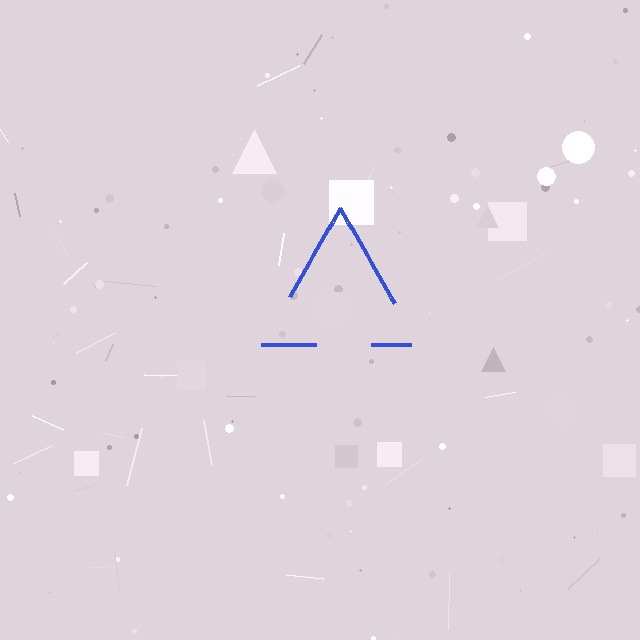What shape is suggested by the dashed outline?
The dashed outline suggests a triangle.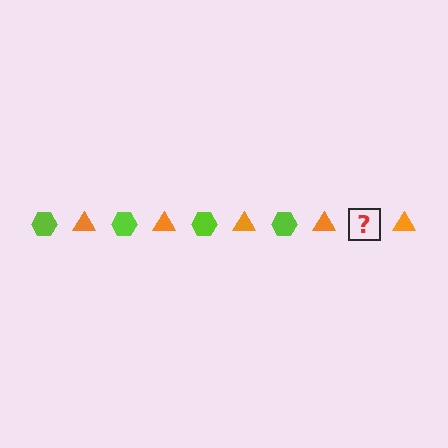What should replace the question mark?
The question mark should be replaced with a lime hexagon.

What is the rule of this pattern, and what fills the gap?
The rule is that the pattern alternates between lime hexagon and orange triangle. The gap should be filled with a lime hexagon.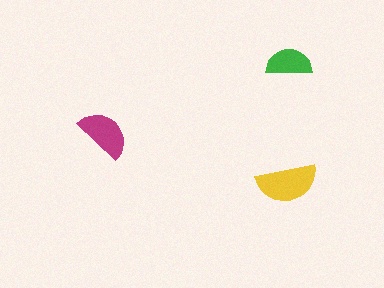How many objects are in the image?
There are 3 objects in the image.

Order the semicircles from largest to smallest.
the yellow one, the magenta one, the green one.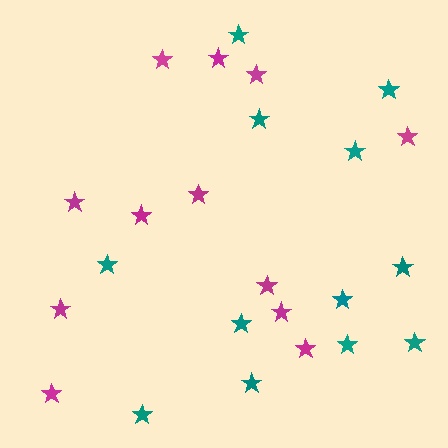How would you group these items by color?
There are 2 groups: one group of magenta stars (12) and one group of teal stars (12).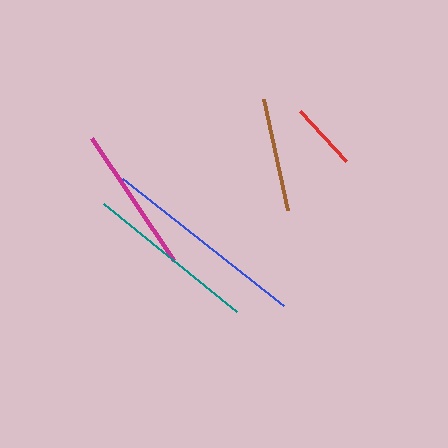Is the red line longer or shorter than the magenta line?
The magenta line is longer than the red line.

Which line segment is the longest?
The blue line is the longest at approximately 206 pixels.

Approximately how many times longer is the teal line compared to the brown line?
The teal line is approximately 1.5 times the length of the brown line.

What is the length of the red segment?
The red segment is approximately 67 pixels long.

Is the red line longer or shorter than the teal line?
The teal line is longer than the red line.